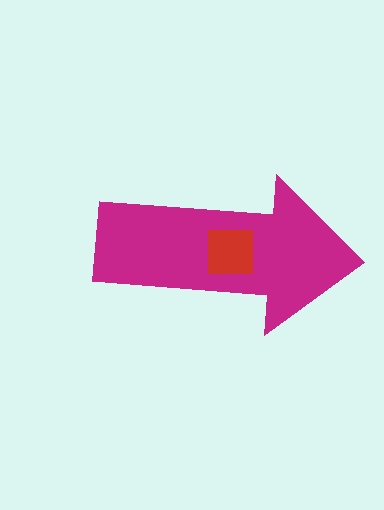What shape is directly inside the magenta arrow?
The red square.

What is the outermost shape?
The magenta arrow.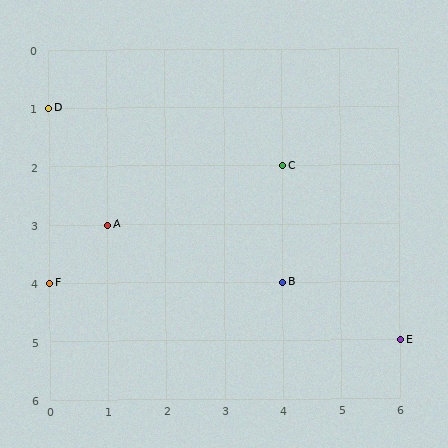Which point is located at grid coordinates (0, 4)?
Point F is at (0, 4).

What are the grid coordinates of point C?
Point C is at grid coordinates (4, 2).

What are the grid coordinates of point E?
Point E is at grid coordinates (6, 5).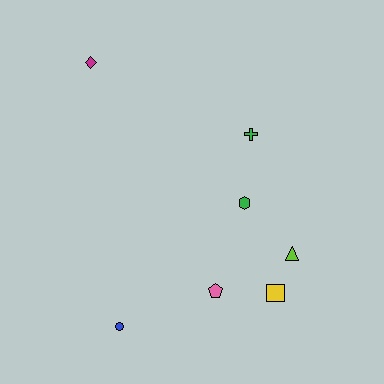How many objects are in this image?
There are 7 objects.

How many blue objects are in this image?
There is 1 blue object.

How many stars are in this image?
There are no stars.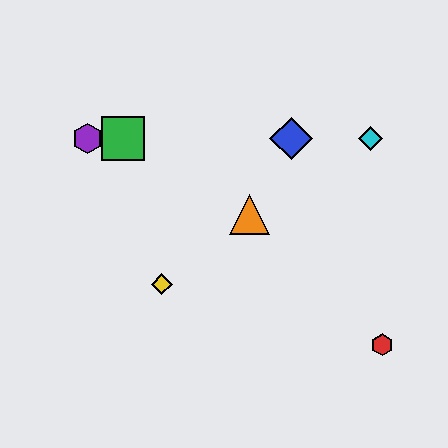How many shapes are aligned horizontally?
4 shapes (the blue diamond, the green square, the purple hexagon, the cyan diamond) are aligned horizontally.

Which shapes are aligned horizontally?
The blue diamond, the green square, the purple hexagon, the cyan diamond are aligned horizontally.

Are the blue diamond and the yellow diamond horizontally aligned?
No, the blue diamond is at y≈139 and the yellow diamond is at y≈284.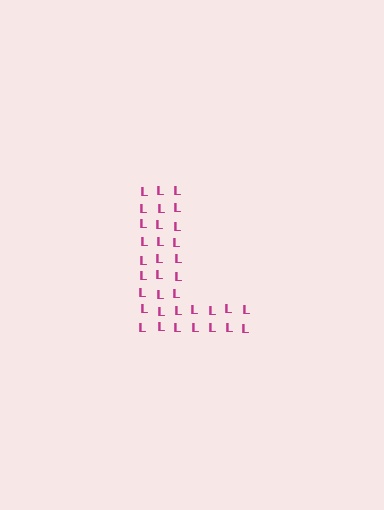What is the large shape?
The large shape is the letter L.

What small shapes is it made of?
It is made of small letter L's.